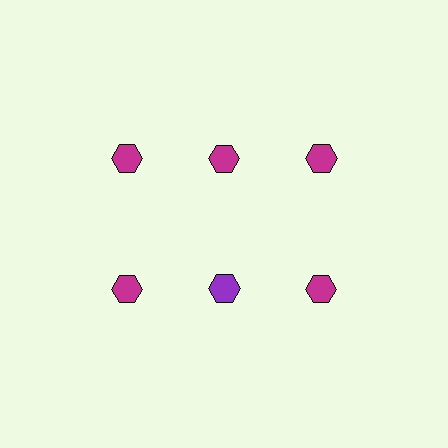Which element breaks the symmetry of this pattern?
The purple hexagon in the second row, second from left column breaks the symmetry. All other shapes are magenta hexagons.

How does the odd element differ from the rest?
It has a different color: purple instead of magenta.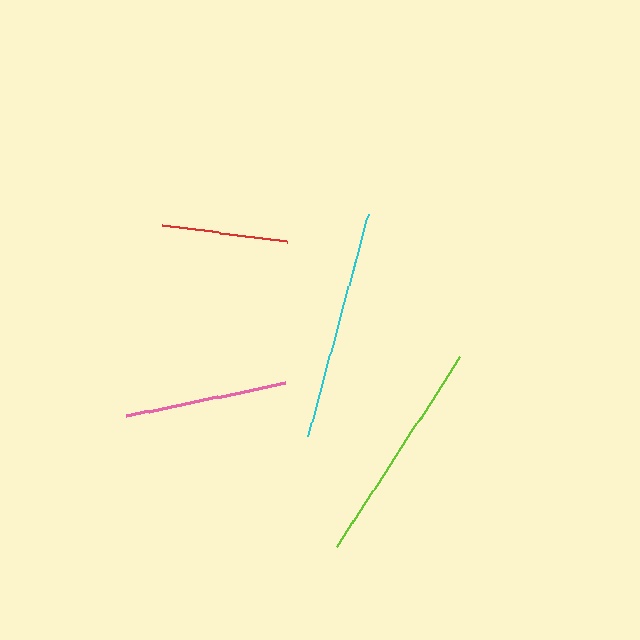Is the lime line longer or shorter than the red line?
The lime line is longer than the red line.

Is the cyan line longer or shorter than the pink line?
The cyan line is longer than the pink line.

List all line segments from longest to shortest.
From longest to shortest: cyan, lime, pink, red.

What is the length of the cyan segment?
The cyan segment is approximately 230 pixels long.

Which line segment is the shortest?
The red line is the shortest at approximately 126 pixels.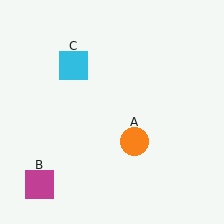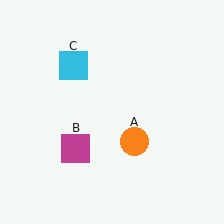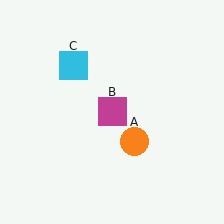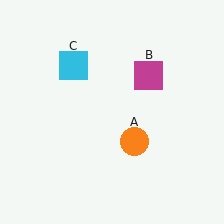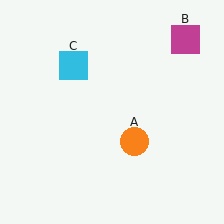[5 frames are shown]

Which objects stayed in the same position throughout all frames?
Orange circle (object A) and cyan square (object C) remained stationary.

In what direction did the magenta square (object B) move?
The magenta square (object B) moved up and to the right.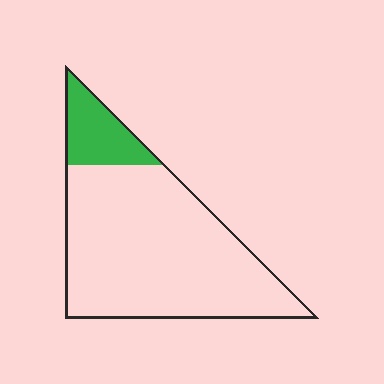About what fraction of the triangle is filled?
About one sixth (1/6).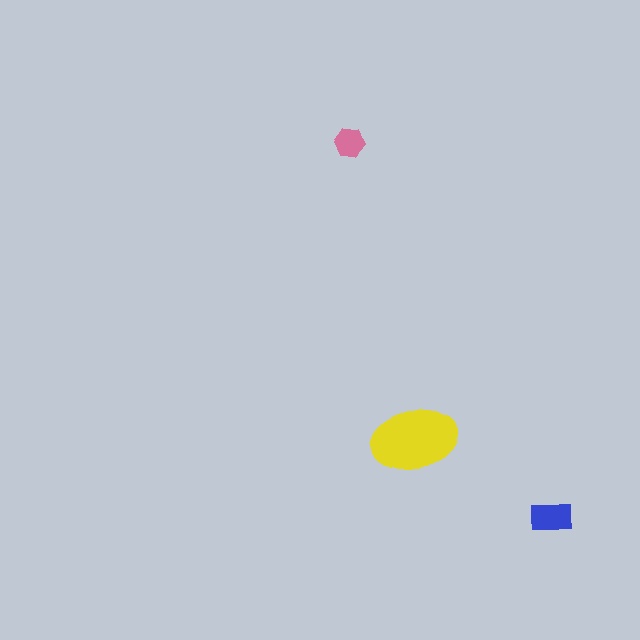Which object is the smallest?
The pink hexagon.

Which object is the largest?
The yellow ellipse.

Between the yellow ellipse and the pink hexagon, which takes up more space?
The yellow ellipse.